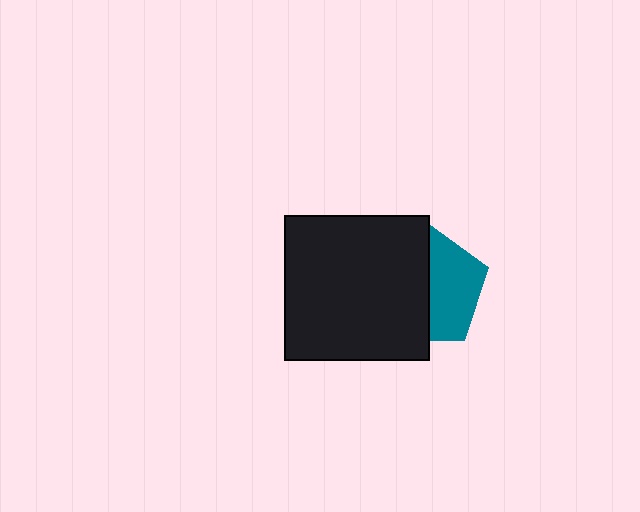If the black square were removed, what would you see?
You would see the complete teal pentagon.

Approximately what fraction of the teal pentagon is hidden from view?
Roughly 53% of the teal pentagon is hidden behind the black square.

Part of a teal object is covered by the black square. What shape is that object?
It is a pentagon.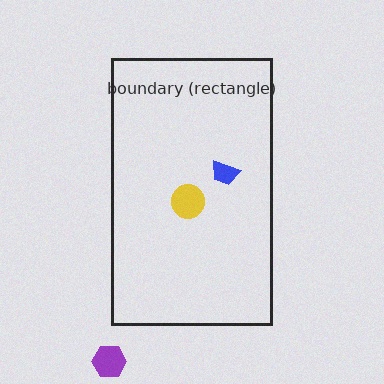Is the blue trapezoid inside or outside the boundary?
Inside.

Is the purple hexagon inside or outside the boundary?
Outside.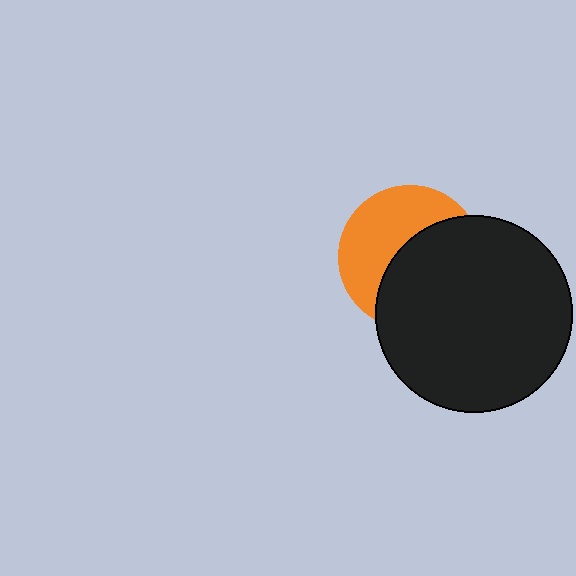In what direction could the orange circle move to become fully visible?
The orange circle could move toward the upper-left. That would shift it out from behind the black circle entirely.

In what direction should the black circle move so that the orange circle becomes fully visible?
The black circle should move toward the lower-right. That is the shortest direction to clear the overlap and leave the orange circle fully visible.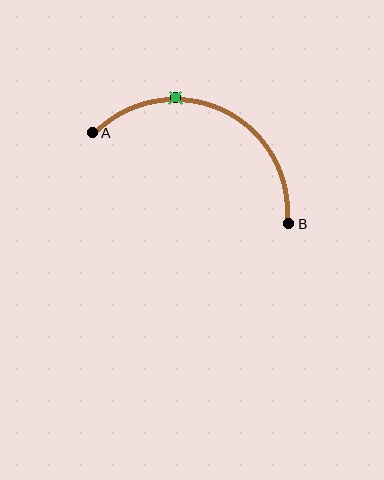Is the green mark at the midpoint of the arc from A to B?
No. The green mark lies on the arc but is closer to endpoint A. The arc midpoint would be at the point on the curve equidistant along the arc from both A and B.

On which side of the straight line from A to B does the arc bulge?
The arc bulges above the straight line connecting A and B.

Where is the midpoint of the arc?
The arc midpoint is the point on the curve farthest from the straight line joining A and B. It sits above that line.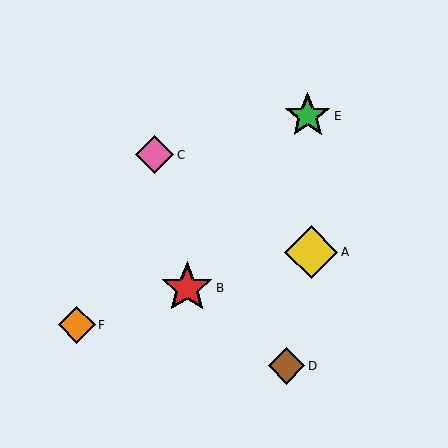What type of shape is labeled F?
Shape F is an orange diamond.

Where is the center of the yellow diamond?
The center of the yellow diamond is at (311, 252).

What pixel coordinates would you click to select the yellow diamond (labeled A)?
Click at (311, 252) to select the yellow diamond A.